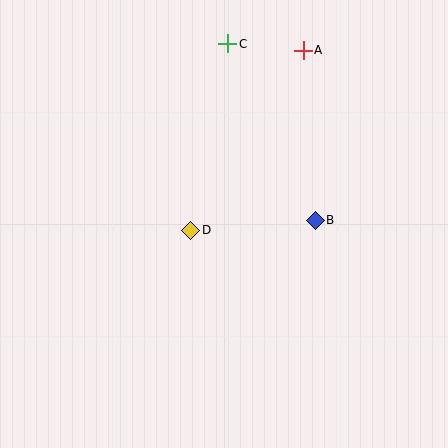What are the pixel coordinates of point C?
Point C is at (228, 44).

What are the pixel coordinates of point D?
Point D is at (191, 230).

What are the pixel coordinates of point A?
Point A is at (303, 50).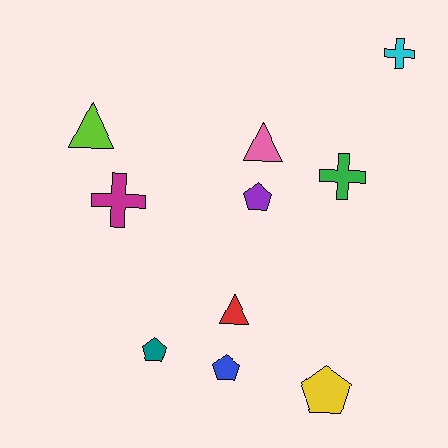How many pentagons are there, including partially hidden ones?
There are 4 pentagons.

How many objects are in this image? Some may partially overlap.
There are 10 objects.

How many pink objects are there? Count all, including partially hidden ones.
There is 1 pink object.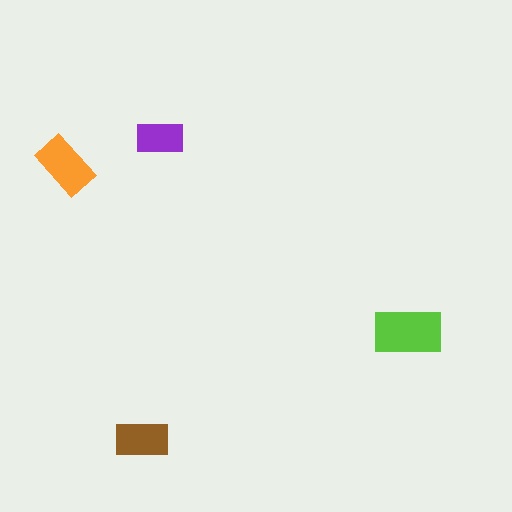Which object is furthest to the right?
The lime rectangle is rightmost.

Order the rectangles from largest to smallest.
the lime one, the orange one, the brown one, the purple one.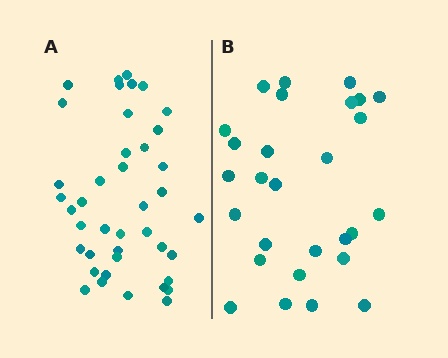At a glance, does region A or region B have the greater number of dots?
Region A (the left region) has more dots.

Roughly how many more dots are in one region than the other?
Region A has approximately 15 more dots than region B.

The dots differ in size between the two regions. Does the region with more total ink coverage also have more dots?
No. Region B has more total ink coverage because its dots are larger, but region A actually contains more individual dots. Total area can be misleading — the number of items is what matters here.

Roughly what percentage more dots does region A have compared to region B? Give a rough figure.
About 45% more.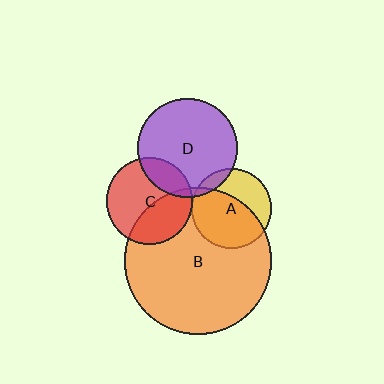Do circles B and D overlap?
Yes.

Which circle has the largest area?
Circle B (orange).